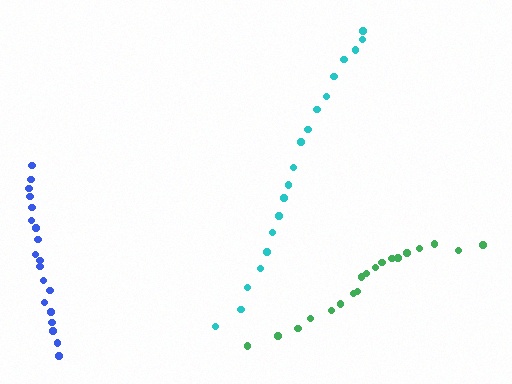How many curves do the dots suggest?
There are 3 distinct paths.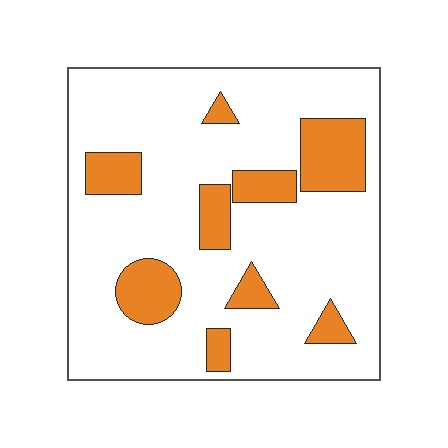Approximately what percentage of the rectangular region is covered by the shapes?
Approximately 20%.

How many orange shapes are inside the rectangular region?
9.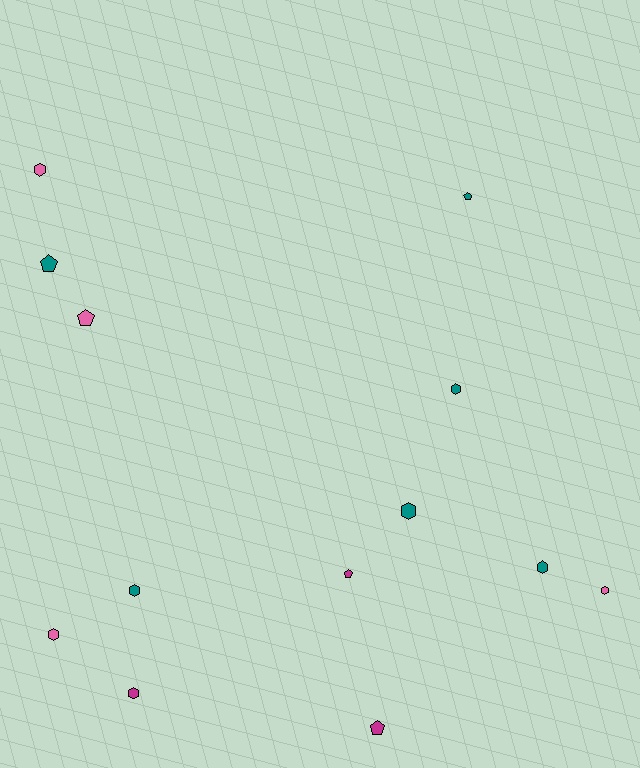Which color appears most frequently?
Teal, with 6 objects.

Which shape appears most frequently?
Hexagon, with 8 objects.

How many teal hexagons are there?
There are 4 teal hexagons.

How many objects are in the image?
There are 13 objects.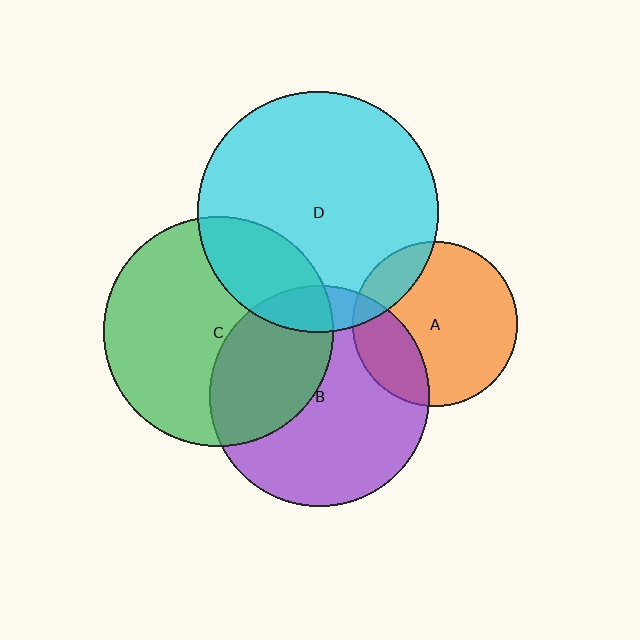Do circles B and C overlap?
Yes.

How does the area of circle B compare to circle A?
Approximately 1.8 times.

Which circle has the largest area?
Circle D (cyan).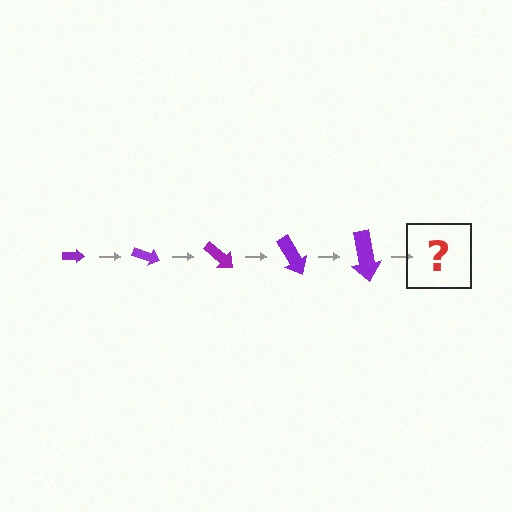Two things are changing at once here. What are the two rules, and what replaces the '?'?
The two rules are that the arrow grows larger each step and it rotates 20 degrees each step. The '?' should be an arrow, larger than the previous one and rotated 100 degrees from the start.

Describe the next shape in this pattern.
It should be an arrow, larger than the previous one and rotated 100 degrees from the start.